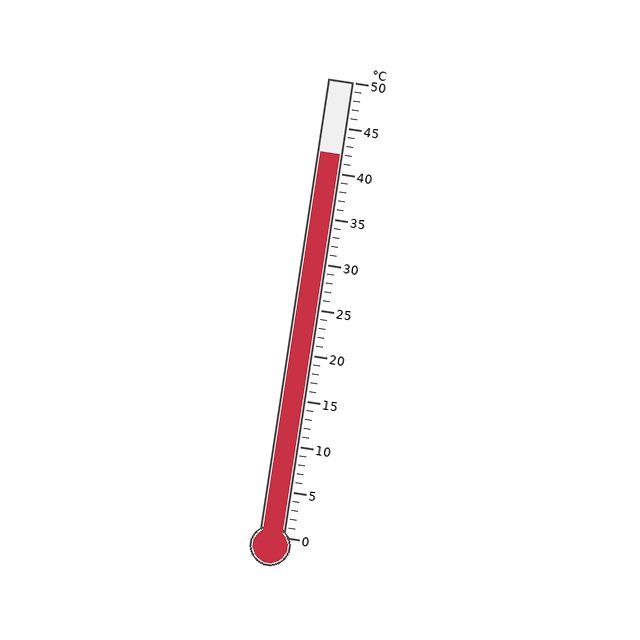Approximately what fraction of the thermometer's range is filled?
The thermometer is filled to approximately 85% of its range.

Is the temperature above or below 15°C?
The temperature is above 15°C.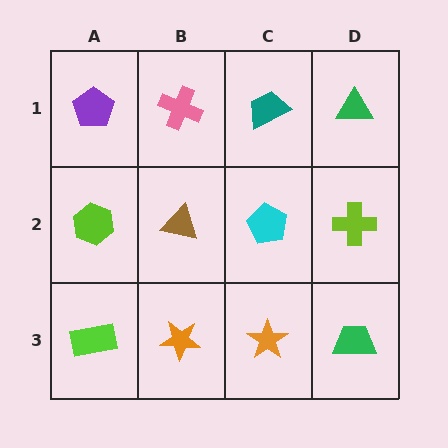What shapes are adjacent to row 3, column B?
A brown triangle (row 2, column B), a lime rectangle (row 3, column A), an orange star (row 3, column C).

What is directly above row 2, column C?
A teal trapezoid.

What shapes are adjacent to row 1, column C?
A cyan pentagon (row 2, column C), a pink cross (row 1, column B), a green triangle (row 1, column D).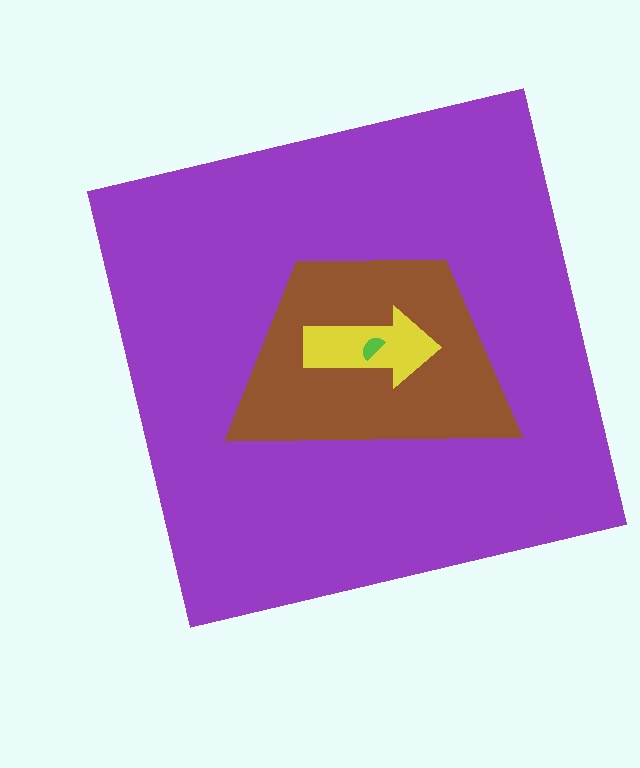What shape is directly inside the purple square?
The brown trapezoid.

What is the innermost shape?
The lime semicircle.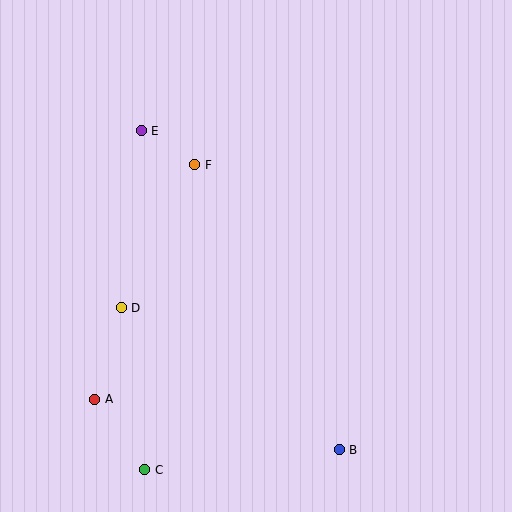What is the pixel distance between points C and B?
The distance between C and B is 196 pixels.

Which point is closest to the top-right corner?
Point F is closest to the top-right corner.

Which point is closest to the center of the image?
Point F at (195, 165) is closest to the center.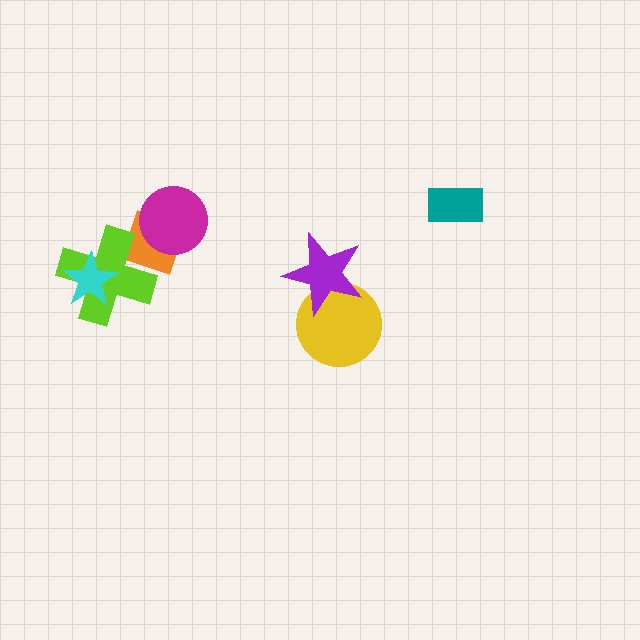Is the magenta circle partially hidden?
No, no other shape covers it.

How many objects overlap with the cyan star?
1 object overlaps with the cyan star.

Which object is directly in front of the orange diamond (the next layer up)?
The magenta circle is directly in front of the orange diamond.